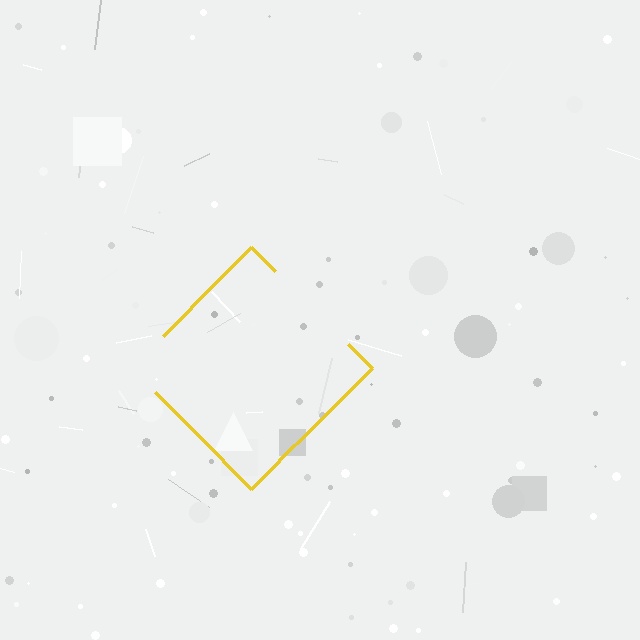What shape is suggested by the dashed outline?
The dashed outline suggests a diamond.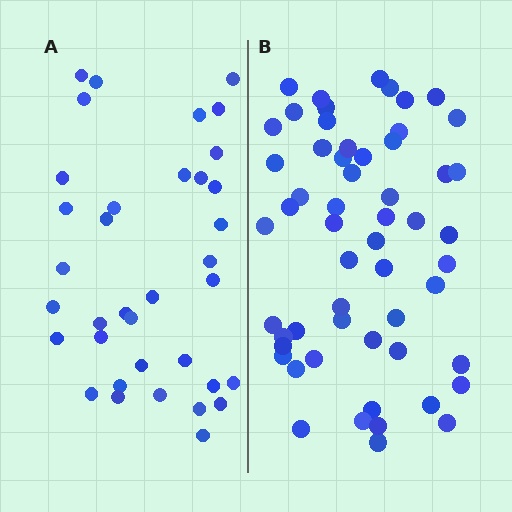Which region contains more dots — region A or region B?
Region B (the right region) has more dots.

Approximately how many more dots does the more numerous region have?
Region B has approximately 20 more dots than region A.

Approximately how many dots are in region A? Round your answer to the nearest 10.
About 40 dots. (The exact count is 36, which rounds to 40.)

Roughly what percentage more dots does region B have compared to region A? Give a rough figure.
About 55% more.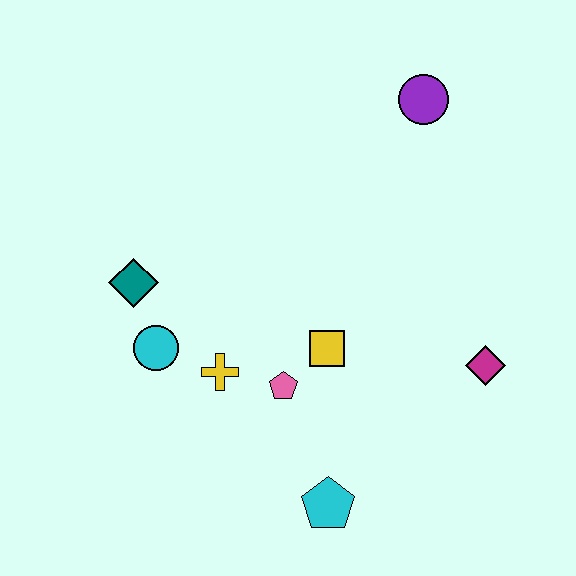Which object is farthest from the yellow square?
The purple circle is farthest from the yellow square.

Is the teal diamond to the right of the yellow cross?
No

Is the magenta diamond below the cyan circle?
Yes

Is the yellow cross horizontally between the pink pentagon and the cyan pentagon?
No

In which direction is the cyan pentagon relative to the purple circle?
The cyan pentagon is below the purple circle.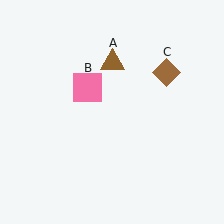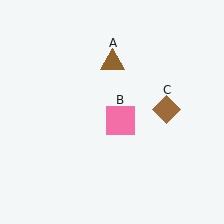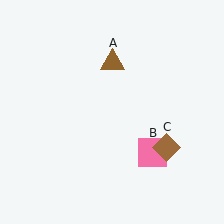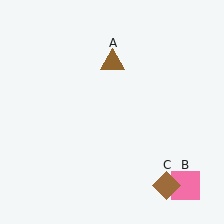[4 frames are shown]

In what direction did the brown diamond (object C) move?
The brown diamond (object C) moved down.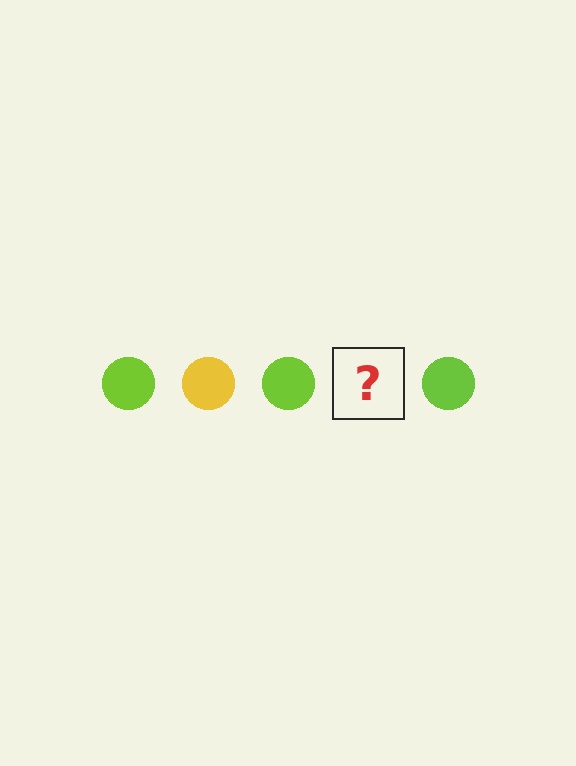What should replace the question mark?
The question mark should be replaced with a yellow circle.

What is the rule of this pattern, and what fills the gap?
The rule is that the pattern cycles through lime, yellow circles. The gap should be filled with a yellow circle.